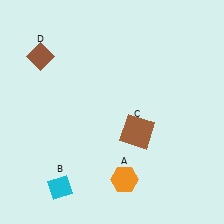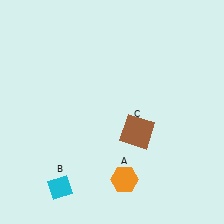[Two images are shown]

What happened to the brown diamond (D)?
The brown diamond (D) was removed in Image 2. It was in the top-left area of Image 1.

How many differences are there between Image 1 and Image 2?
There is 1 difference between the two images.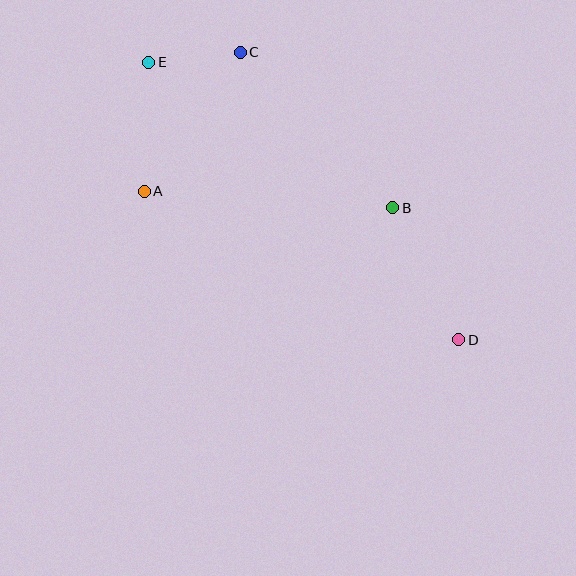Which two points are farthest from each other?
Points D and E are farthest from each other.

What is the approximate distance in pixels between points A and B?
The distance between A and B is approximately 249 pixels.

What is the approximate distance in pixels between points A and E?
The distance between A and E is approximately 129 pixels.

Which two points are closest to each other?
Points C and E are closest to each other.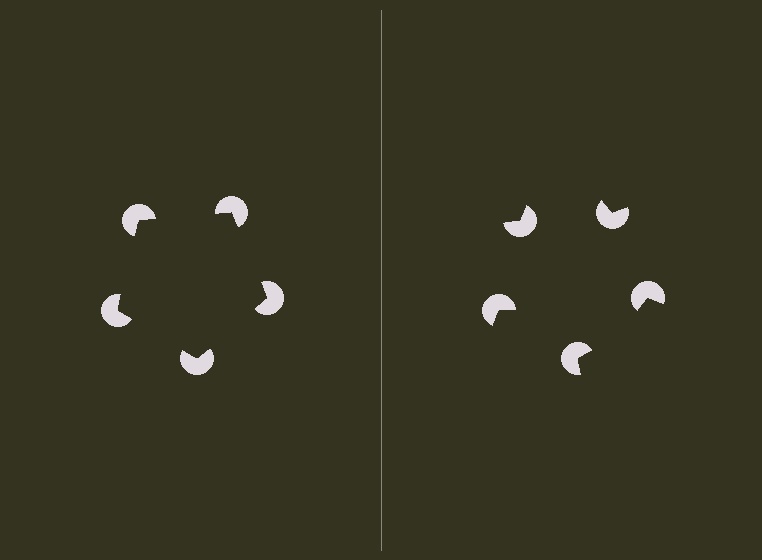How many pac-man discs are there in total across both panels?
10 — 5 on each side.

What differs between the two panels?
The pac-man discs are positioned identically on both sides; only the wedge orientations differ. On the left they align to a pentagon; on the right they are misaligned.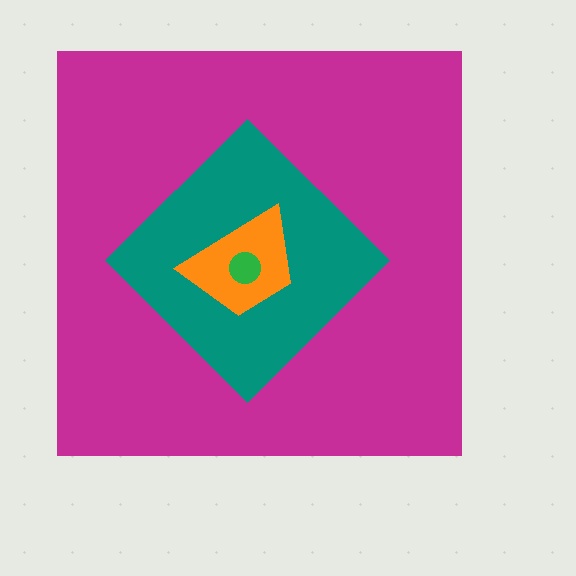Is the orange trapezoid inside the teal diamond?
Yes.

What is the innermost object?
The green circle.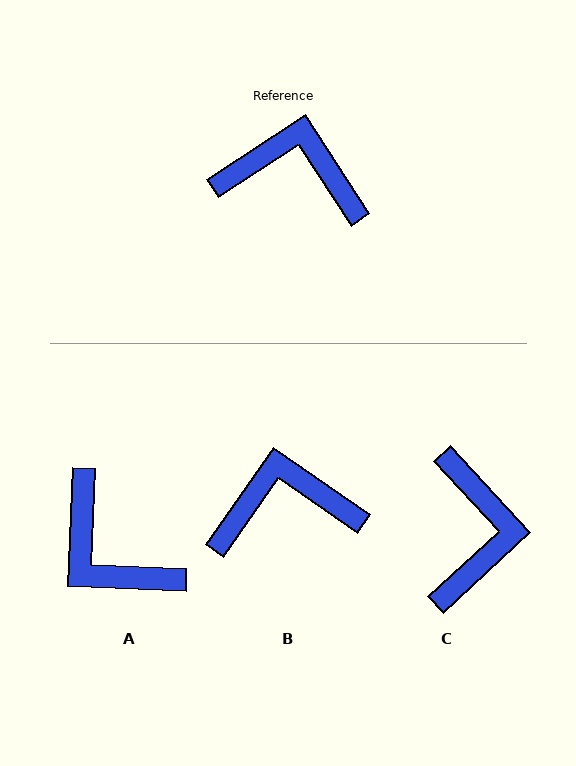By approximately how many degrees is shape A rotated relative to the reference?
Approximately 145 degrees counter-clockwise.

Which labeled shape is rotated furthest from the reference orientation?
A, about 145 degrees away.